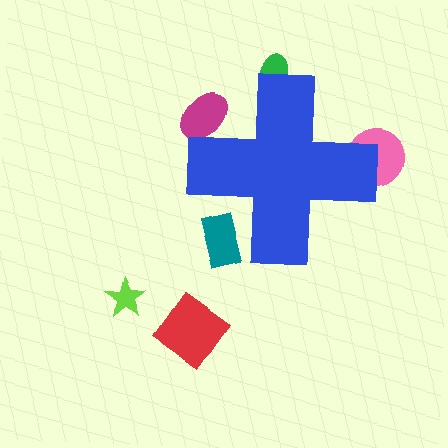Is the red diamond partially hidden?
No, the red diamond is fully visible.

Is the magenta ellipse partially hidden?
Yes, the magenta ellipse is partially hidden behind the blue cross.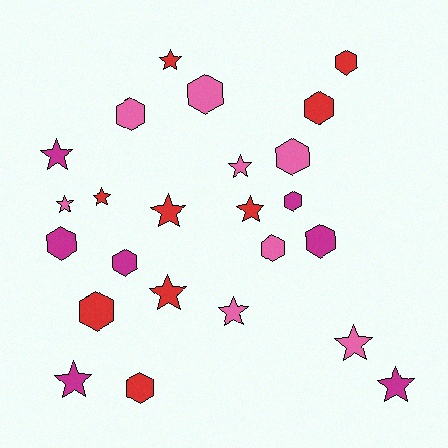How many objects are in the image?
There are 24 objects.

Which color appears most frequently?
Red, with 9 objects.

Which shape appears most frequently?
Hexagon, with 12 objects.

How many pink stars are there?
There are 4 pink stars.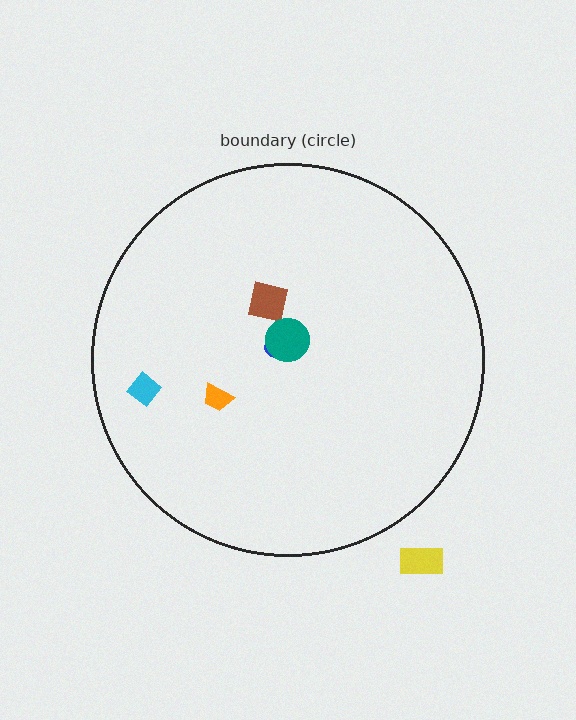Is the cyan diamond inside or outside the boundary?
Inside.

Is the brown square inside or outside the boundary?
Inside.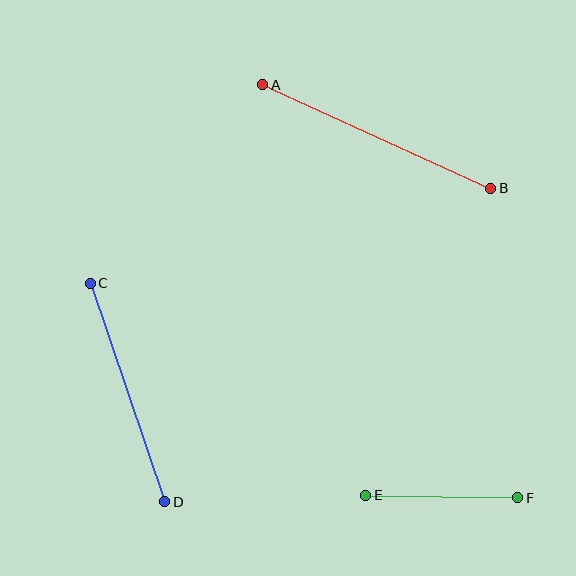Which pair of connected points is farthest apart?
Points A and B are farthest apart.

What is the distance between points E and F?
The distance is approximately 152 pixels.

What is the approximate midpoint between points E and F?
The midpoint is at approximately (442, 497) pixels.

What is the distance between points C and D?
The distance is approximately 231 pixels.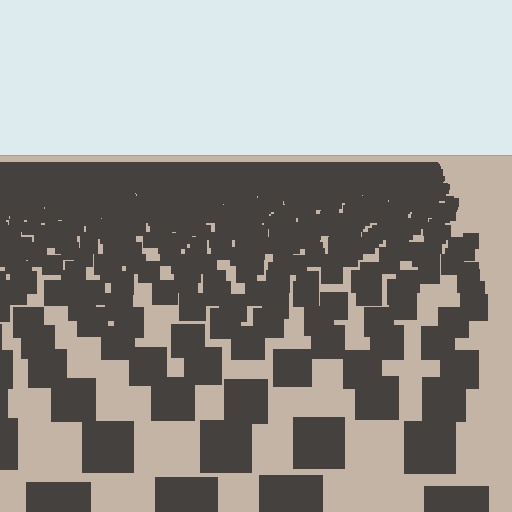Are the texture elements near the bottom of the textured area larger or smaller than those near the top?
Larger. Near the bottom, elements are closer to the viewer and appear at a bigger on-screen size.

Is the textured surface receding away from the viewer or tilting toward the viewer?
The surface is receding away from the viewer. Texture elements get smaller and denser toward the top.